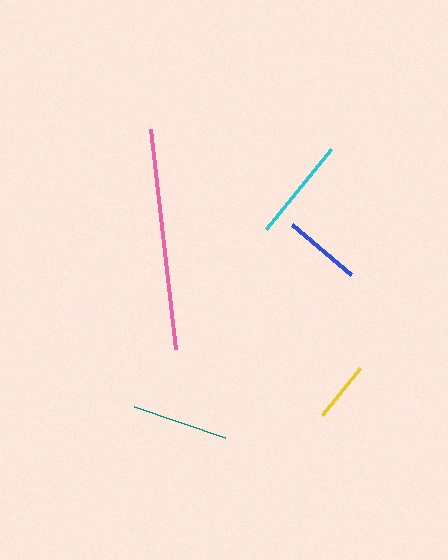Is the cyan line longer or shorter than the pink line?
The pink line is longer than the cyan line.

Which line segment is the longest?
The pink line is the longest at approximately 222 pixels.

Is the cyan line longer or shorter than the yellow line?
The cyan line is longer than the yellow line.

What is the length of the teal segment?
The teal segment is approximately 97 pixels long.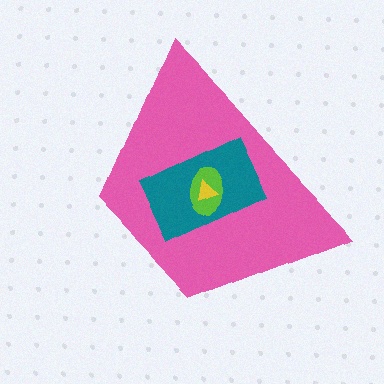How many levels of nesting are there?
4.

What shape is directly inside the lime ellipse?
The yellow triangle.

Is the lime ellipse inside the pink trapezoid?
Yes.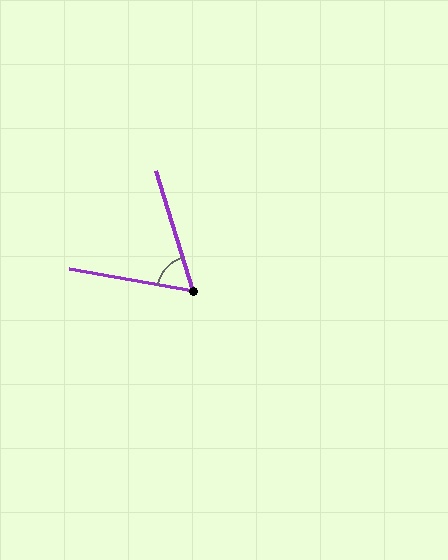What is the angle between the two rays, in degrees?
Approximately 63 degrees.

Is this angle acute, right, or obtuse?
It is acute.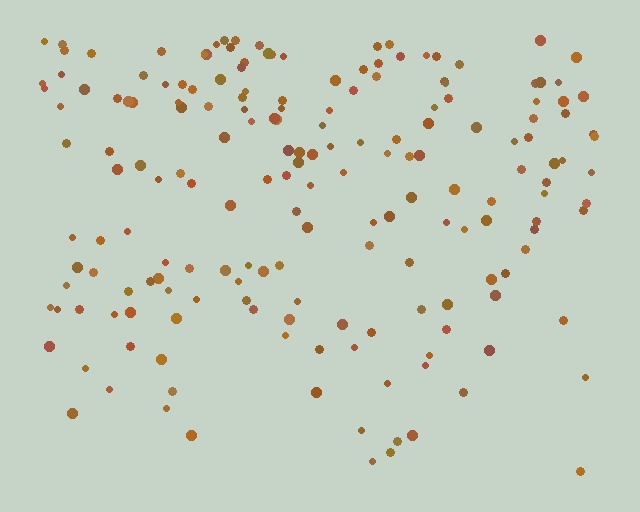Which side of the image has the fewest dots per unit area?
The bottom.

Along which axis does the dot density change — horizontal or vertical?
Vertical.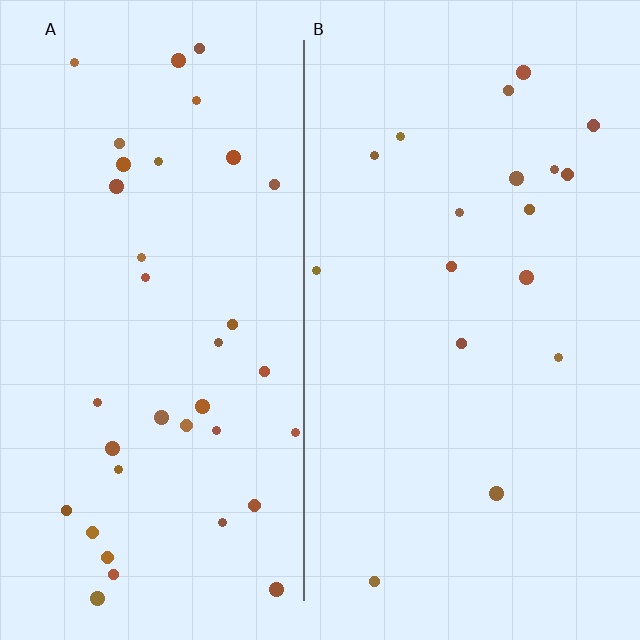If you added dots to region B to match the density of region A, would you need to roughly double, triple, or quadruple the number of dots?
Approximately double.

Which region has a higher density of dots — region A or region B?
A (the left).